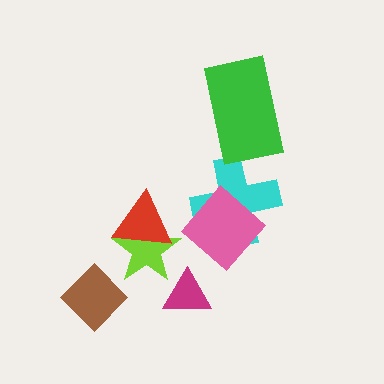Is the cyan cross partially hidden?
Yes, it is partially covered by another shape.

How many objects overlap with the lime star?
1 object overlaps with the lime star.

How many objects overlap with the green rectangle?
0 objects overlap with the green rectangle.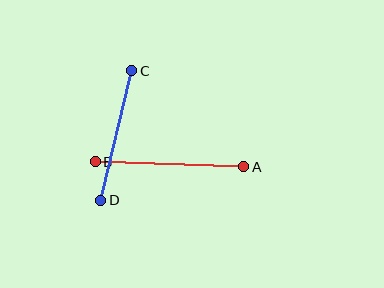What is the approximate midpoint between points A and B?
The midpoint is at approximately (169, 164) pixels.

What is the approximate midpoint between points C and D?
The midpoint is at approximately (116, 135) pixels.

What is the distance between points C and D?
The distance is approximately 133 pixels.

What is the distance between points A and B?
The distance is approximately 149 pixels.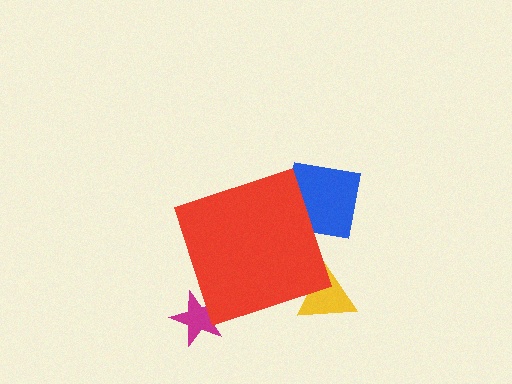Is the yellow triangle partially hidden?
Yes, the yellow triangle is partially hidden behind the red diamond.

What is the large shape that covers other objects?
A red diamond.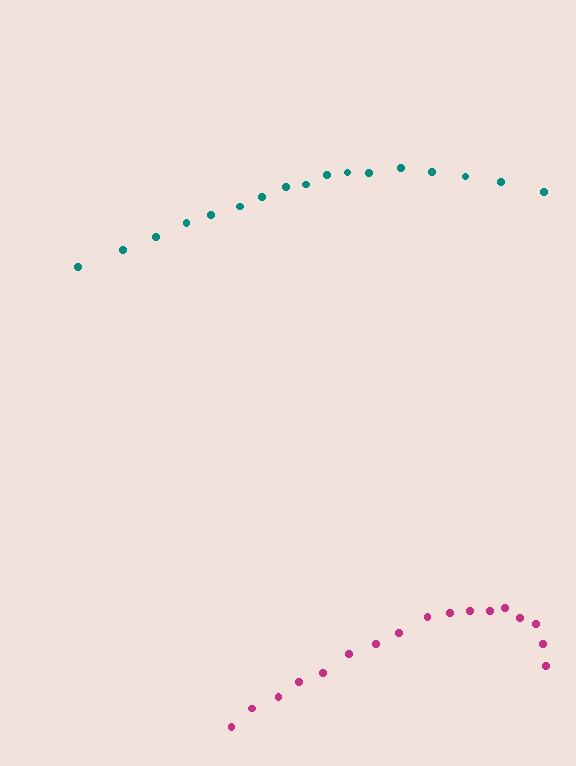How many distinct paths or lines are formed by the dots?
There are 2 distinct paths.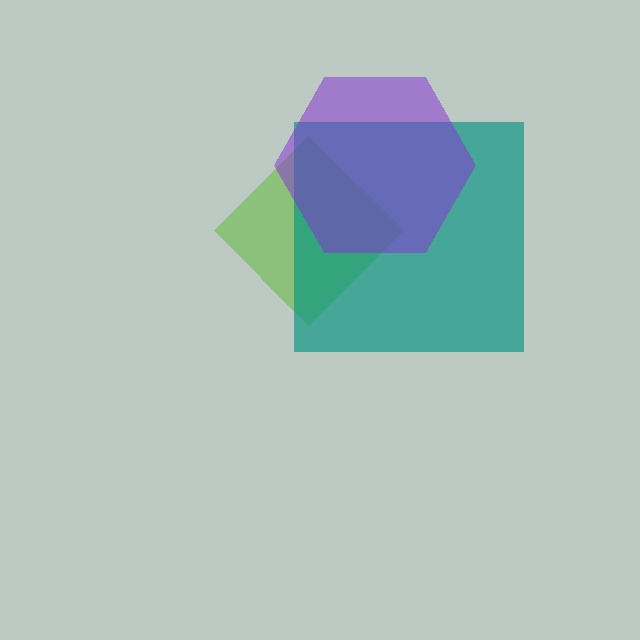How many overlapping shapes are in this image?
There are 3 overlapping shapes in the image.